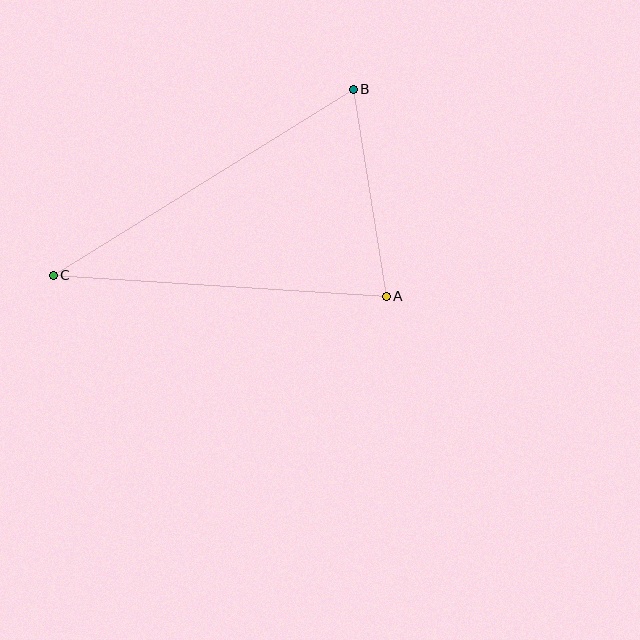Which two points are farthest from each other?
Points B and C are farthest from each other.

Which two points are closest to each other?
Points A and B are closest to each other.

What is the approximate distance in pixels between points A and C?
The distance between A and C is approximately 334 pixels.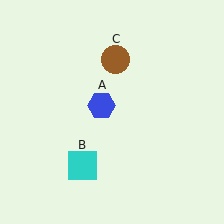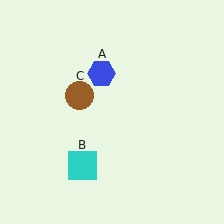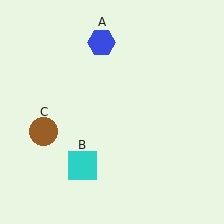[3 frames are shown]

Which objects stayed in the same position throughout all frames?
Cyan square (object B) remained stationary.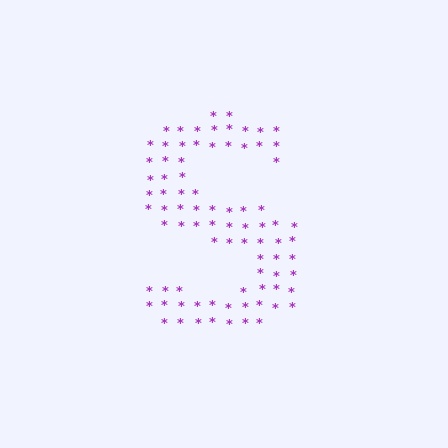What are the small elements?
The small elements are asterisks.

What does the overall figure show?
The overall figure shows the letter S.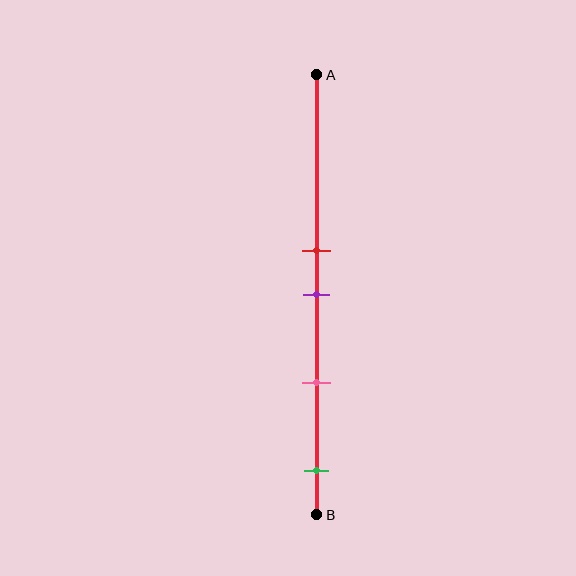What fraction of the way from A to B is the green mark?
The green mark is approximately 90% (0.9) of the way from A to B.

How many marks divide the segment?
There are 4 marks dividing the segment.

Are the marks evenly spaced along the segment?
No, the marks are not evenly spaced.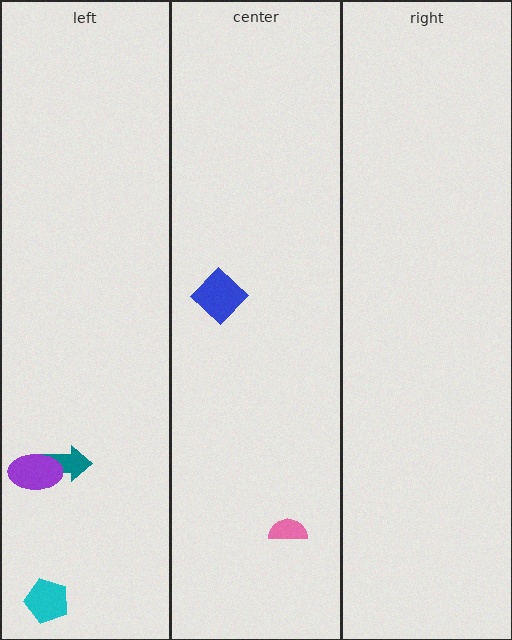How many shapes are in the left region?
3.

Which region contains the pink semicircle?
The center region.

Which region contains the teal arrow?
The left region.